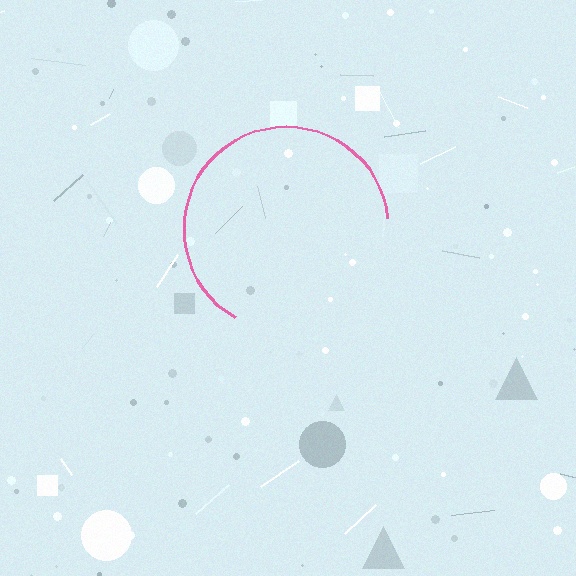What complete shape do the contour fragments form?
The contour fragments form a circle.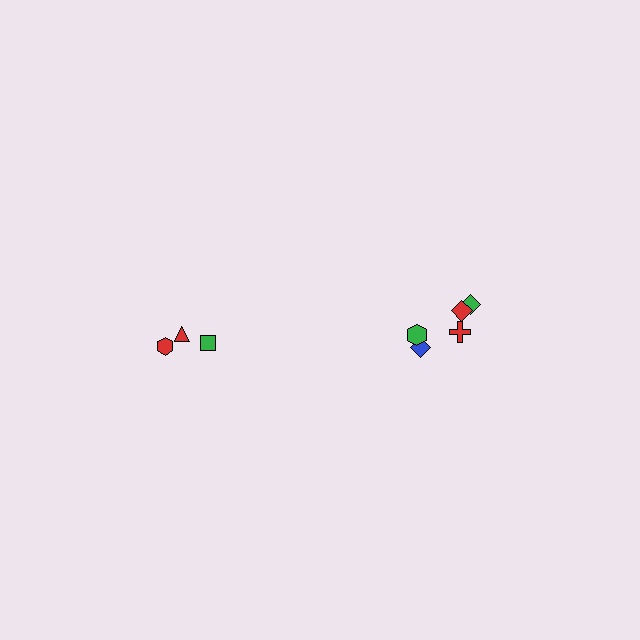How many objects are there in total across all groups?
There are 8 objects.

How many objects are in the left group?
There are 3 objects.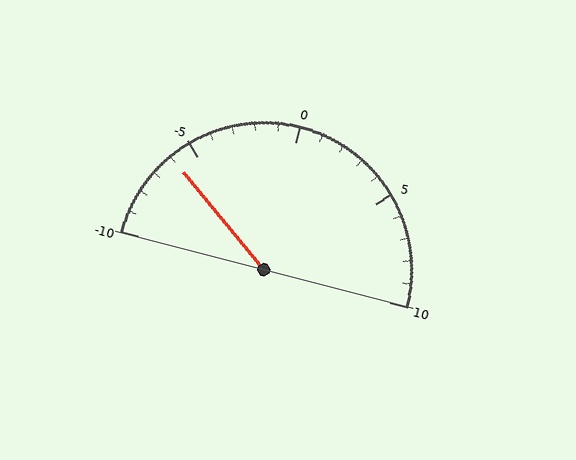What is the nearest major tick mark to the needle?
The nearest major tick mark is -5.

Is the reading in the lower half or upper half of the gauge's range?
The reading is in the lower half of the range (-10 to 10).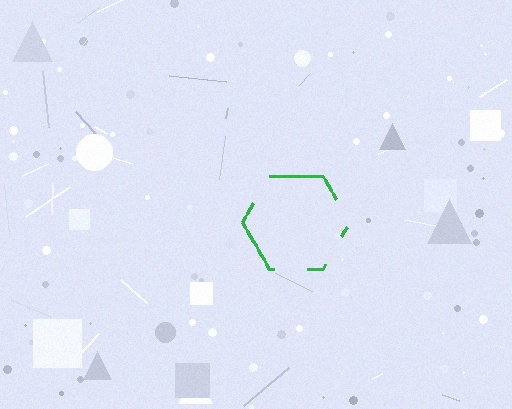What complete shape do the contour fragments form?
The contour fragments form a hexagon.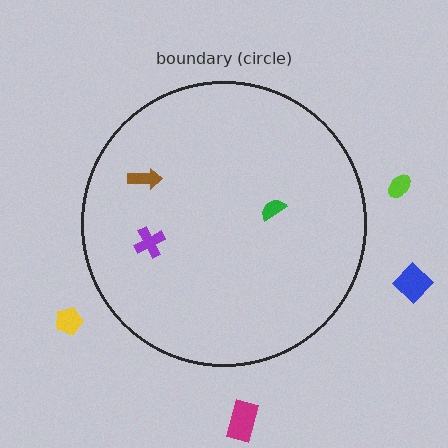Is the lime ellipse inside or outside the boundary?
Outside.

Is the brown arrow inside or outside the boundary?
Inside.